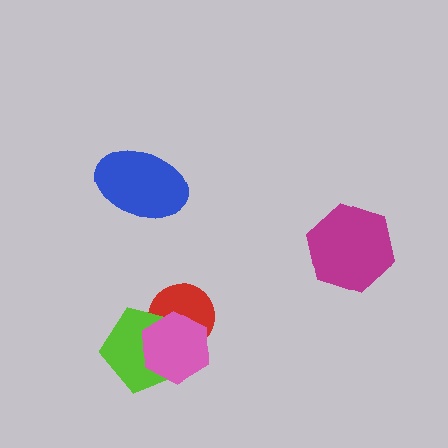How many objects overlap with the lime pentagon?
2 objects overlap with the lime pentagon.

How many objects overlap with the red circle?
2 objects overlap with the red circle.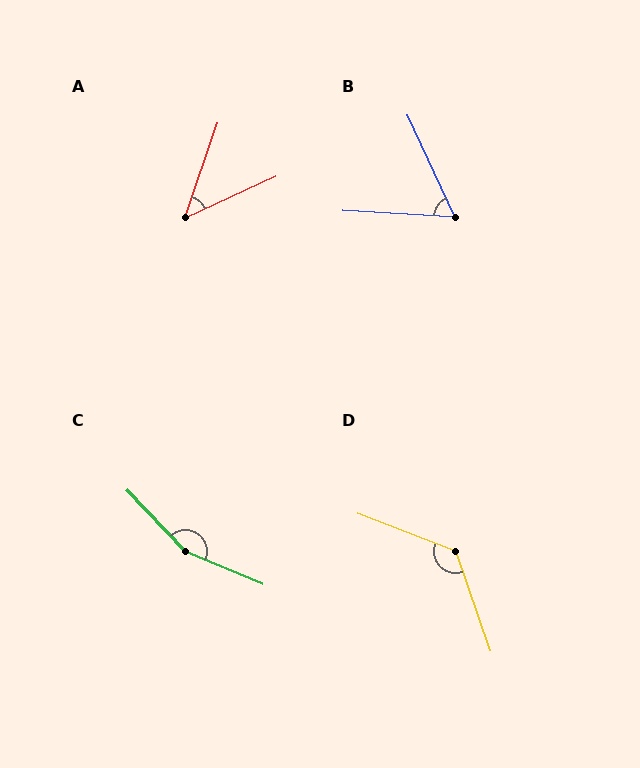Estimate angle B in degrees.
Approximately 62 degrees.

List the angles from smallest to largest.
A (46°), B (62°), D (130°), C (157°).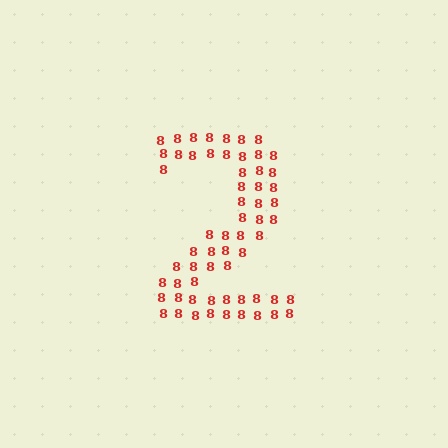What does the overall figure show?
The overall figure shows the digit 2.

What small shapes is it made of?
It is made of small digit 8's.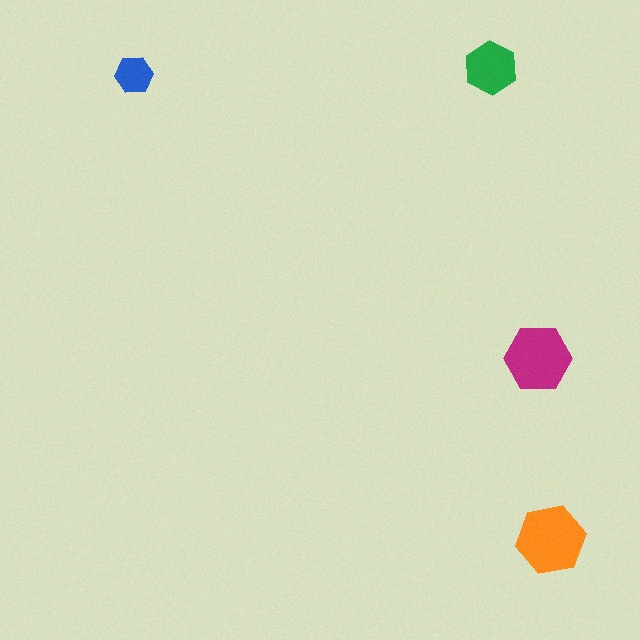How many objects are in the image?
There are 4 objects in the image.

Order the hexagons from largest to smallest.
the orange one, the magenta one, the green one, the blue one.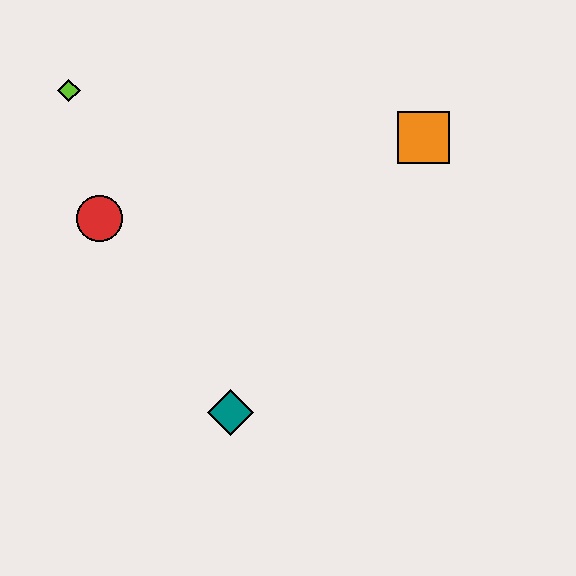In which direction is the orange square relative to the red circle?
The orange square is to the right of the red circle.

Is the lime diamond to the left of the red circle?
Yes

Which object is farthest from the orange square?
The lime diamond is farthest from the orange square.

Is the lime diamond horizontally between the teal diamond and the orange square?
No